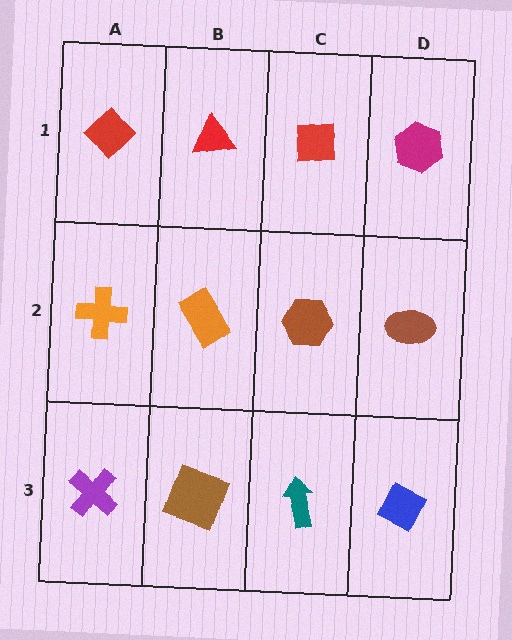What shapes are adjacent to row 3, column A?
An orange cross (row 2, column A), a brown square (row 3, column B).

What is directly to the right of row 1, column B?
A red square.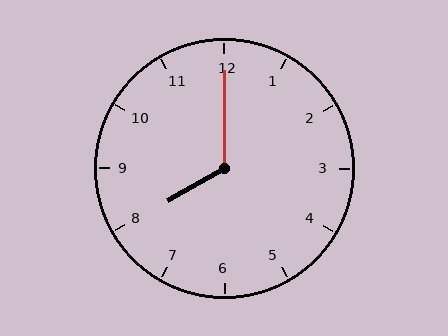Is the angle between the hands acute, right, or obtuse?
It is obtuse.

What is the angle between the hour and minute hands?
Approximately 120 degrees.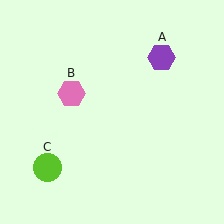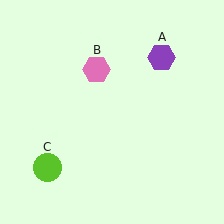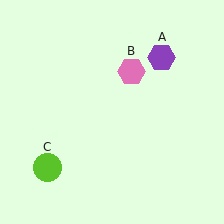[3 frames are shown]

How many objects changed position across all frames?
1 object changed position: pink hexagon (object B).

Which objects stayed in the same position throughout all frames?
Purple hexagon (object A) and lime circle (object C) remained stationary.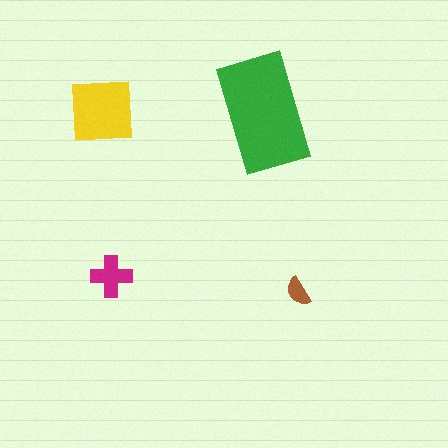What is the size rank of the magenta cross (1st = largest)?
3rd.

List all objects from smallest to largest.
The brown semicircle, the magenta cross, the yellow square, the green rectangle.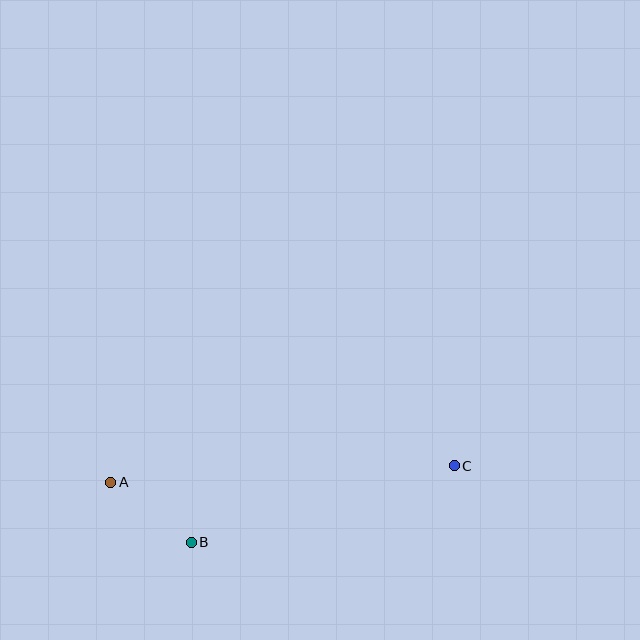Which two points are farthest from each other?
Points A and C are farthest from each other.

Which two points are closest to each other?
Points A and B are closest to each other.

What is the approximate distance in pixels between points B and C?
The distance between B and C is approximately 274 pixels.